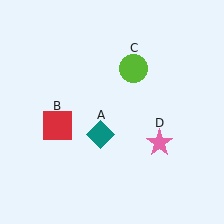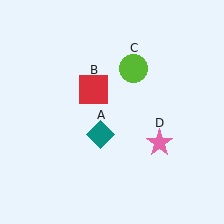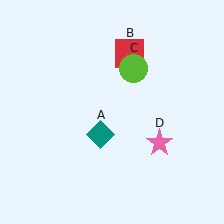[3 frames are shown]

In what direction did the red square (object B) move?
The red square (object B) moved up and to the right.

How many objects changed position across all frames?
1 object changed position: red square (object B).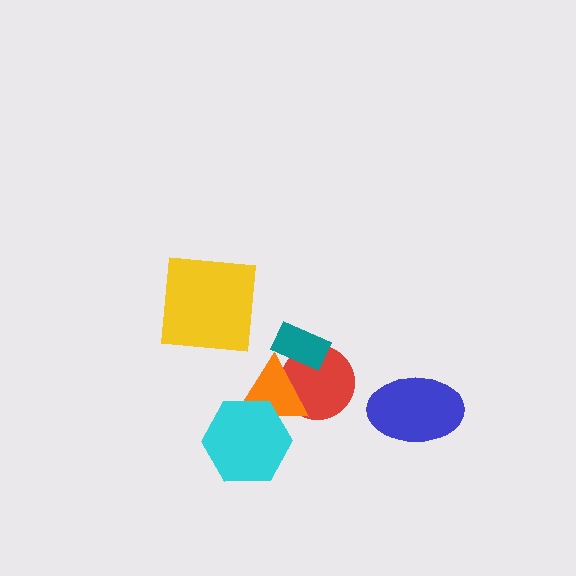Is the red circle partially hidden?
Yes, it is partially covered by another shape.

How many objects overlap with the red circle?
2 objects overlap with the red circle.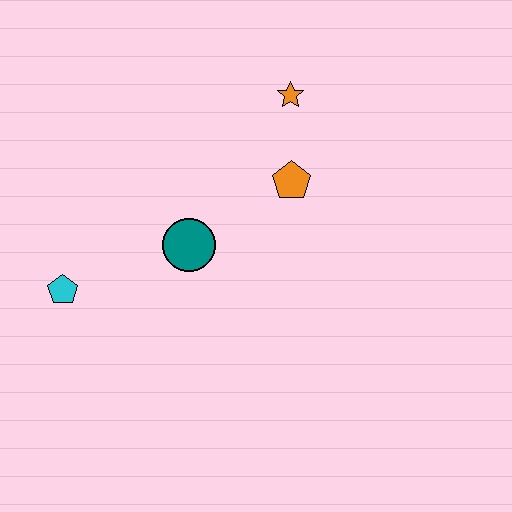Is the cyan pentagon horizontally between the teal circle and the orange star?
No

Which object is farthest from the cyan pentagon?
The orange star is farthest from the cyan pentagon.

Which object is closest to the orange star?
The orange pentagon is closest to the orange star.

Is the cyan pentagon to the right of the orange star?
No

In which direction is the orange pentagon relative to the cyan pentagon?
The orange pentagon is to the right of the cyan pentagon.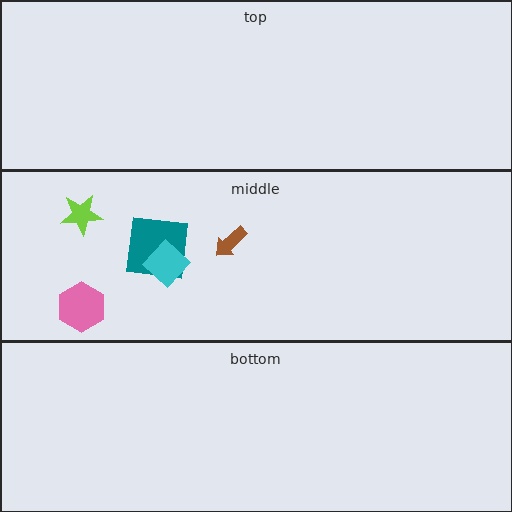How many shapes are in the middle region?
5.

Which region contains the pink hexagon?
The middle region.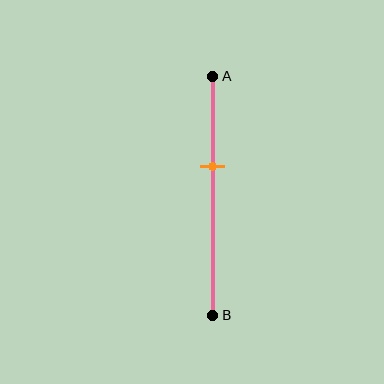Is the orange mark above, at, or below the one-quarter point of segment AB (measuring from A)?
The orange mark is below the one-quarter point of segment AB.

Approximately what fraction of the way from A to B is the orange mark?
The orange mark is approximately 40% of the way from A to B.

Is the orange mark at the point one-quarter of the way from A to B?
No, the mark is at about 40% from A, not at the 25% one-quarter point.